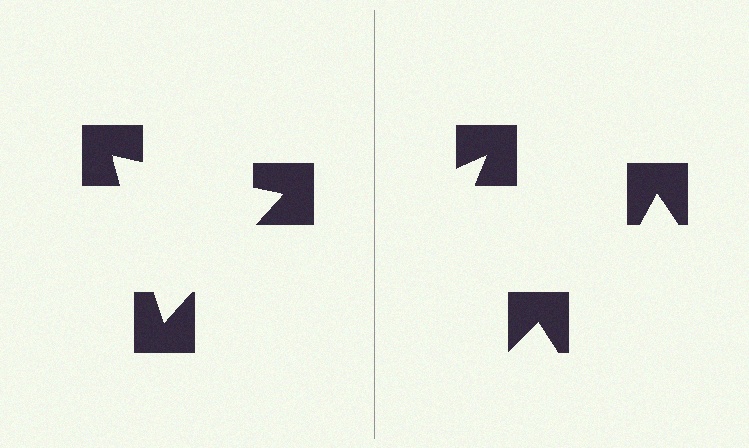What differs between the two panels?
The notched squares are positioned identically on both sides; only the wedge orientations differ. On the left they align to a triangle; on the right they are misaligned.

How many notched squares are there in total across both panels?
6 — 3 on each side.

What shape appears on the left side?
An illusory triangle.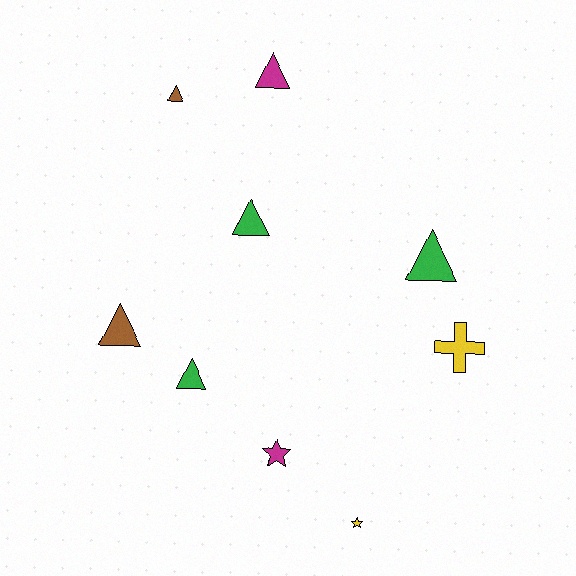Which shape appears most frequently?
Triangle, with 6 objects.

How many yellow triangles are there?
There are no yellow triangles.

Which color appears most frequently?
Green, with 3 objects.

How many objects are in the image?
There are 9 objects.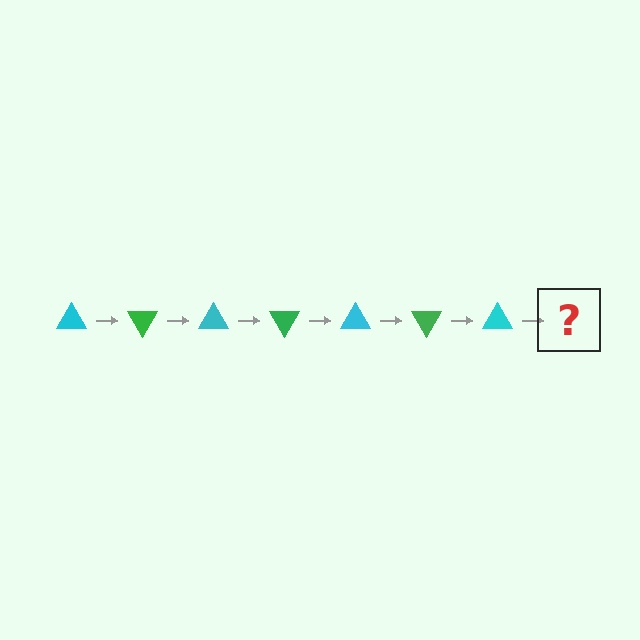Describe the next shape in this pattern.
It should be a green triangle, rotated 420 degrees from the start.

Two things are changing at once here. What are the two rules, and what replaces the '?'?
The two rules are that it rotates 60 degrees each step and the color cycles through cyan and green. The '?' should be a green triangle, rotated 420 degrees from the start.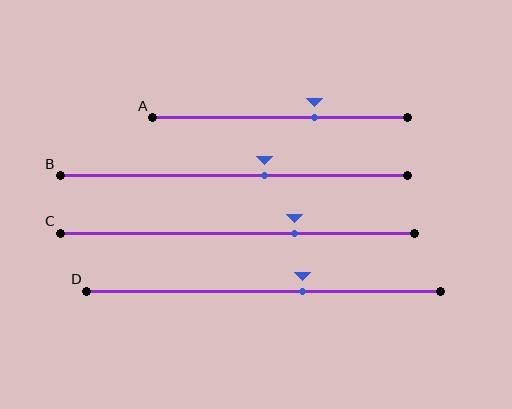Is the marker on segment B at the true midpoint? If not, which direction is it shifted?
No, the marker on segment B is shifted to the right by about 9% of the segment length.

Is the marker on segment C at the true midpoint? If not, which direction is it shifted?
No, the marker on segment C is shifted to the right by about 16% of the segment length.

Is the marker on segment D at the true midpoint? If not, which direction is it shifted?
No, the marker on segment D is shifted to the right by about 11% of the segment length.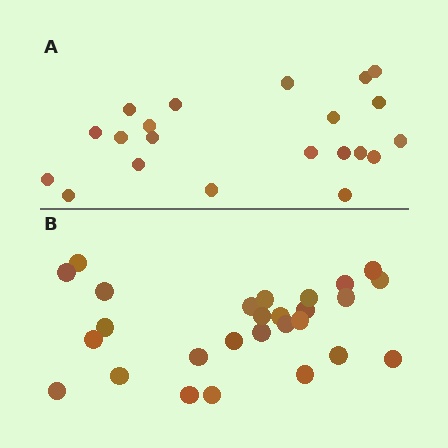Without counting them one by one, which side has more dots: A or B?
Region B (the bottom region) has more dots.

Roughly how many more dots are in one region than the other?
Region B has about 6 more dots than region A.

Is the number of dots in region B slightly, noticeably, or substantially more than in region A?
Region B has noticeably more, but not dramatically so. The ratio is roughly 1.3 to 1.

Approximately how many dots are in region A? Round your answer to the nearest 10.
About 20 dots. (The exact count is 21, which rounds to 20.)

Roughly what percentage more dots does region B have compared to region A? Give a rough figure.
About 30% more.